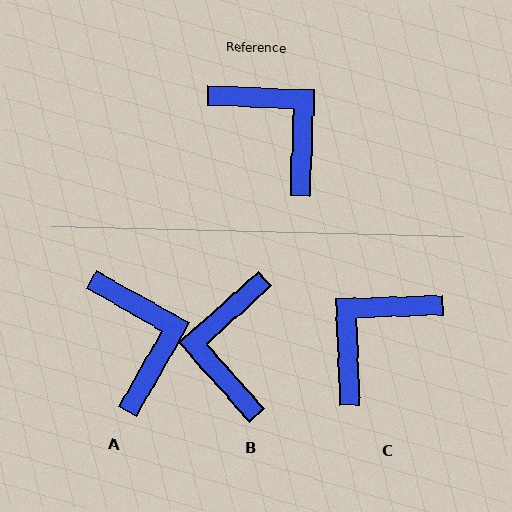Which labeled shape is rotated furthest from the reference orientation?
B, about 135 degrees away.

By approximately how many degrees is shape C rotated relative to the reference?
Approximately 95 degrees counter-clockwise.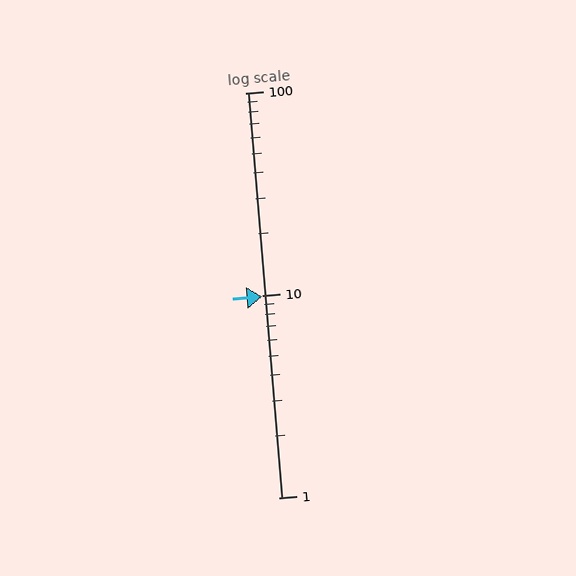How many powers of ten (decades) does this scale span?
The scale spans 2 decades, from 1 to 100.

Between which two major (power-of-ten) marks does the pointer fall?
The pointer is between 1 and 10.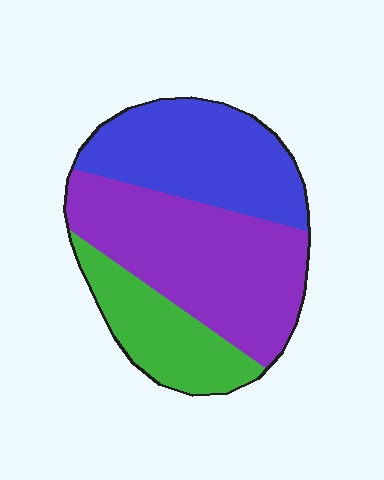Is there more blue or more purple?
Purple.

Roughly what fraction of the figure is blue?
Blue covers around 35% of the figure.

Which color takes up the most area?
Purple, at roughly 45%.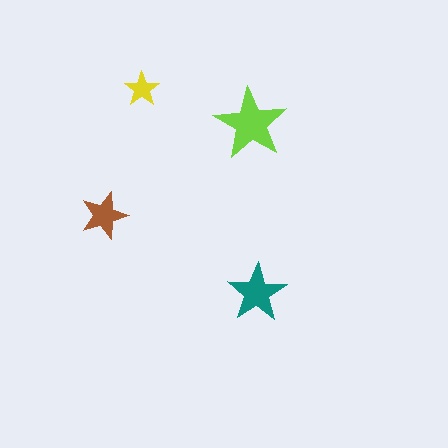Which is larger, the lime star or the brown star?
The lime one.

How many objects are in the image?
There are 4 objects in the image.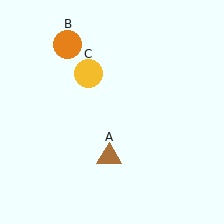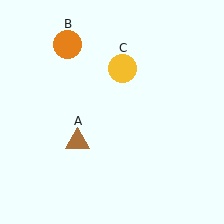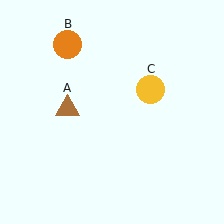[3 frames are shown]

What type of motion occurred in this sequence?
The brown triangle (object A), yellow circle (object C) rotated clockwise around the center of the scene.